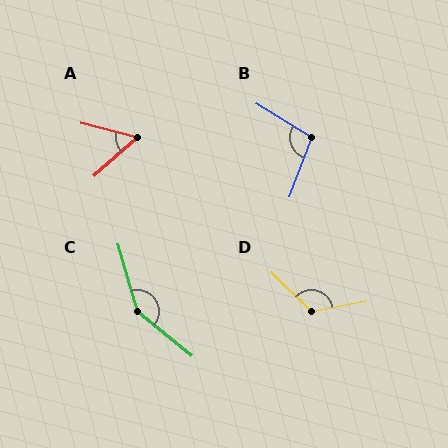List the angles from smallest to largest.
A (55°), B (101°), D (125°), C (145°).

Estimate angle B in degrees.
Approximately 101 degrees.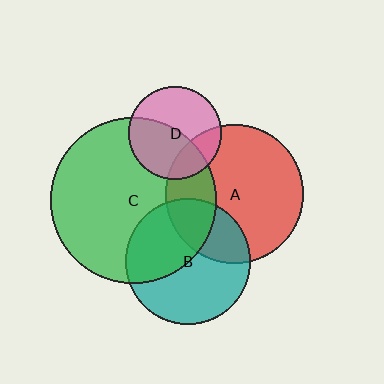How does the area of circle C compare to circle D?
Approximately 3.2 times.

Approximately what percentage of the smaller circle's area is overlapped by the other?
Approximately 45%.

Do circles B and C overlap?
Yes.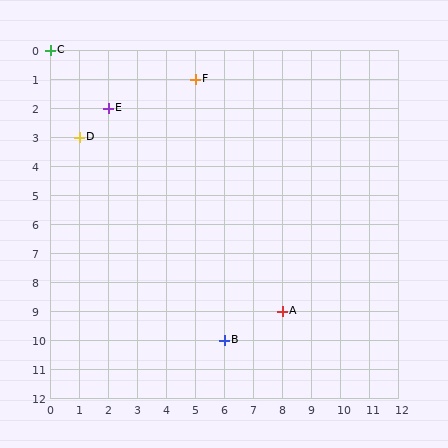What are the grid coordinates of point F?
Point F is at grid coordinates (5, 1).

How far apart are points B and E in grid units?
Points B and E are 4 columns and 8 rows apart (about 8.9 grid units diagonally).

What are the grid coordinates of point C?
Point C is at grid coordinates (0, 0).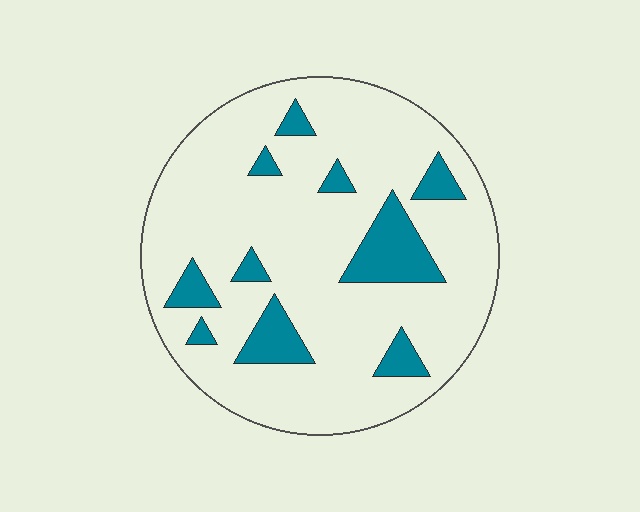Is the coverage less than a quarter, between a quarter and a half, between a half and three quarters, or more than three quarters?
Less than a quarter.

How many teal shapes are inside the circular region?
10.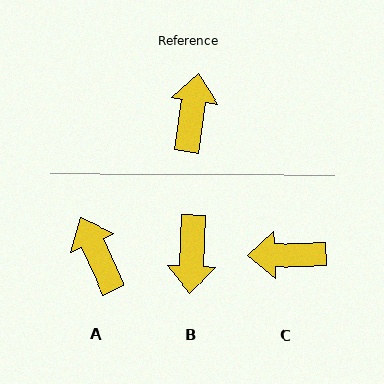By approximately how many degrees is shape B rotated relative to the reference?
Approximately 174 degrees clockwise.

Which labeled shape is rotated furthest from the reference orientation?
B, about 174 degrees away.